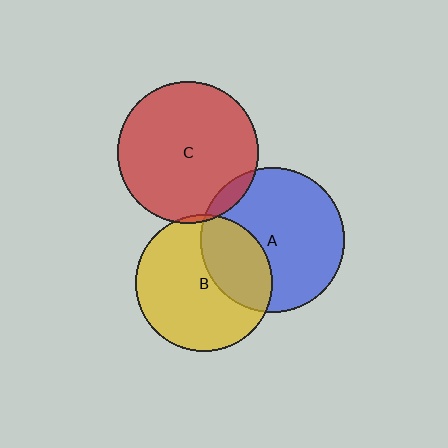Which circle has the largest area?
Circle A (blue).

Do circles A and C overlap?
Yes.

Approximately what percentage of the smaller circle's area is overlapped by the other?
Approximately 5%.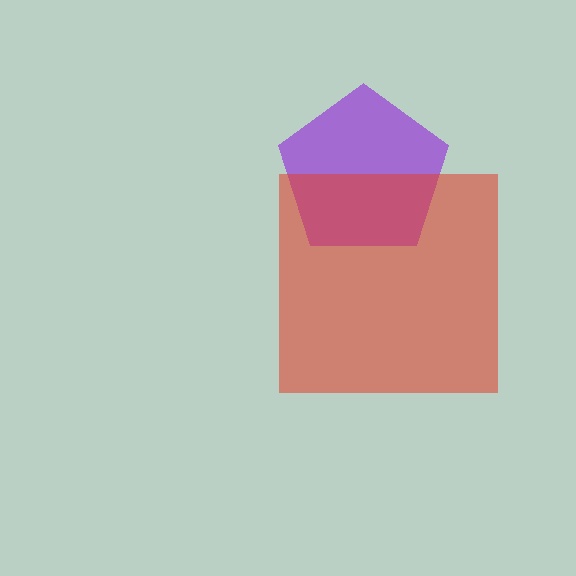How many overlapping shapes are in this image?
There are 2 overlapping shapes in the image.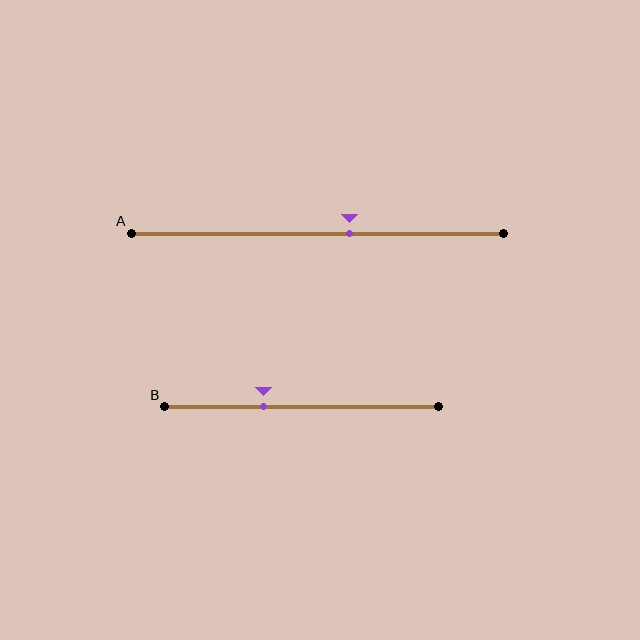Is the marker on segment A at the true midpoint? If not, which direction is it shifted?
No, the marker on segment A is shifted to the right by about 9% of the segment length.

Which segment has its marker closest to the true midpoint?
Segment A has its marker closest to the true midpoint.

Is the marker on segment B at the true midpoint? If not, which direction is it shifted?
No, the marker on segment B is shifted to the left by about 14% of the segment length.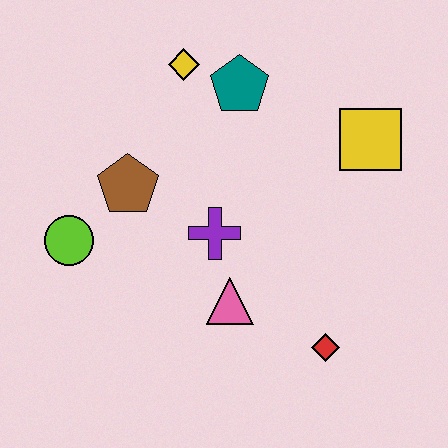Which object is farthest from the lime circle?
The yellow square is farthest from the lime circle.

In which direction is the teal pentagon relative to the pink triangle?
The teal pentagon is above the pink triangle.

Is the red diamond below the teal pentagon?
Yes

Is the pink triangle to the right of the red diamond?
No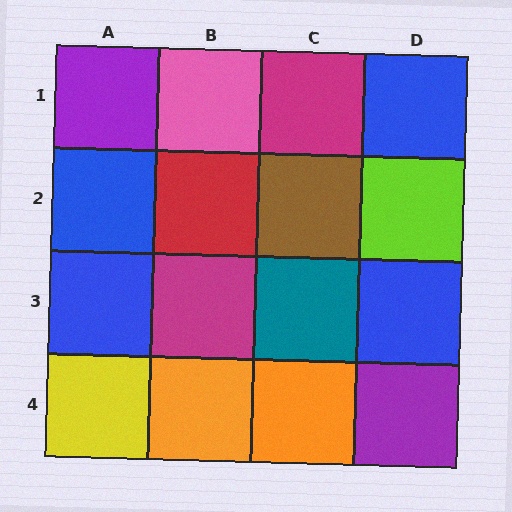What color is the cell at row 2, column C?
Brown.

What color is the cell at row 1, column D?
Blue.